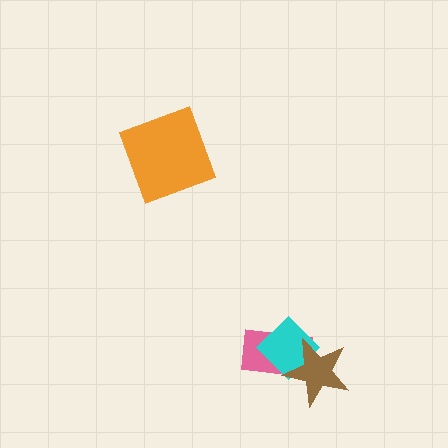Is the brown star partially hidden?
No, no other shape covers it.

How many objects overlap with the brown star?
2 objects overlap with the brown star.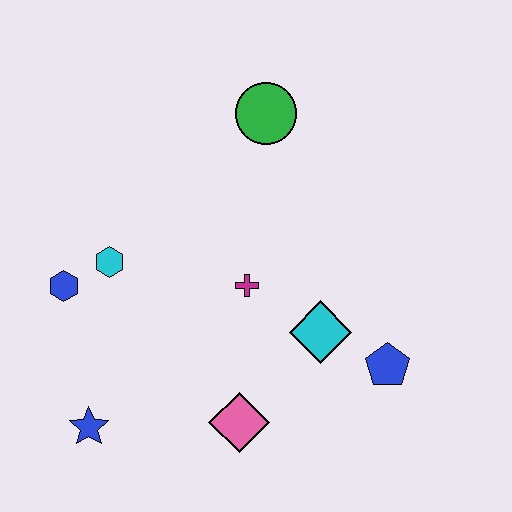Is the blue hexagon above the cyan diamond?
Yes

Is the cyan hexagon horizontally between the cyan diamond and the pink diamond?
No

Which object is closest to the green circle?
The magenta cross is closest to the green circle.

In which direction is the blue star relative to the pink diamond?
The blue star is to the left of the pink diamond.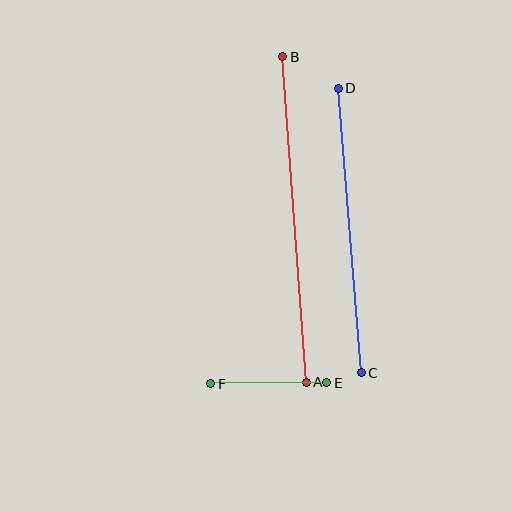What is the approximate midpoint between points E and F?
The midpoint is at approximately (269, 383) pixels.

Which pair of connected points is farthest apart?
Points A and B are farthest apart.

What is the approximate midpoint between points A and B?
The midpoint is at approximately (294, 219) pixels.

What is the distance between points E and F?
The distance is approximately 116 pixels.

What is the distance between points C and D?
The distance is approximately 286 pixels.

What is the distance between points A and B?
The distance is approximately 326 pixels.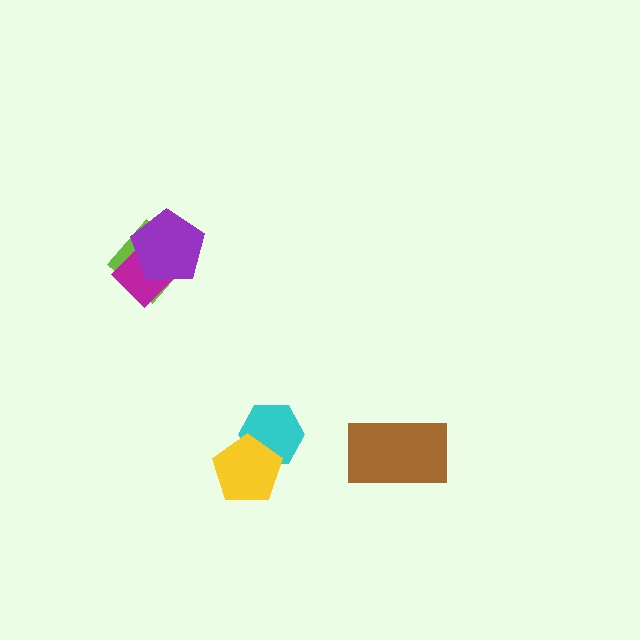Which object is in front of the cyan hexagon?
The yellow pentagon is in front of the cyan hexagon.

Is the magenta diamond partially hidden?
Yes, it is partially covered by another shape.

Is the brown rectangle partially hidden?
No, no other shape covers it.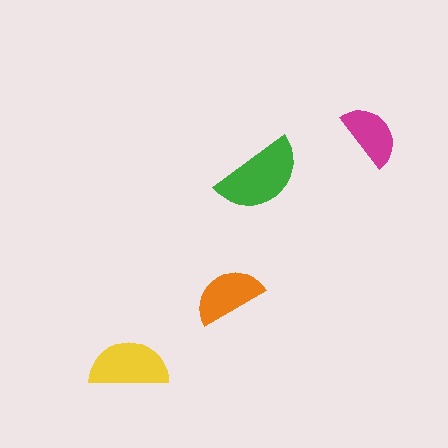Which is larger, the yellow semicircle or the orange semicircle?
The yellow one.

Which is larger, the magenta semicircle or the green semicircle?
The green one.